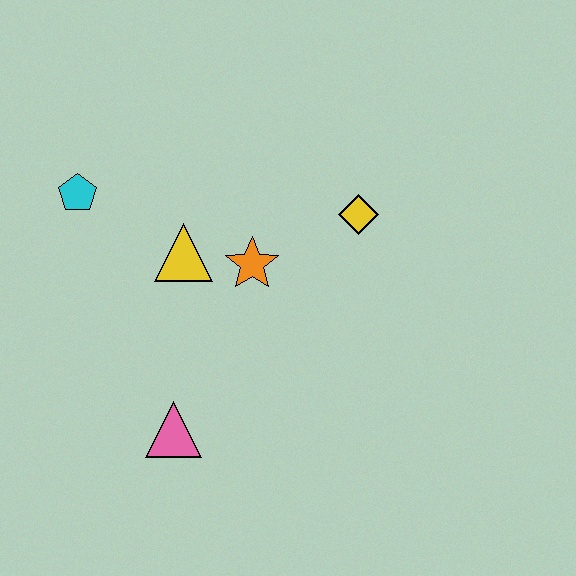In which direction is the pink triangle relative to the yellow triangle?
The pink triangle is below the yellow triangle.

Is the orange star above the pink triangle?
Yes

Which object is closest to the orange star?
The yellow triangle is closest to the orange star.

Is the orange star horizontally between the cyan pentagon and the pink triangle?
No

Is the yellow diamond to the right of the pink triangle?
Yes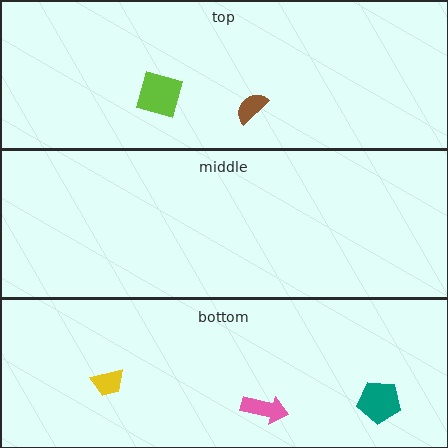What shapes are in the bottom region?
The teal pentagon, the yellow trapezoid, the pink arrow.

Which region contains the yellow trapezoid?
The bottom region.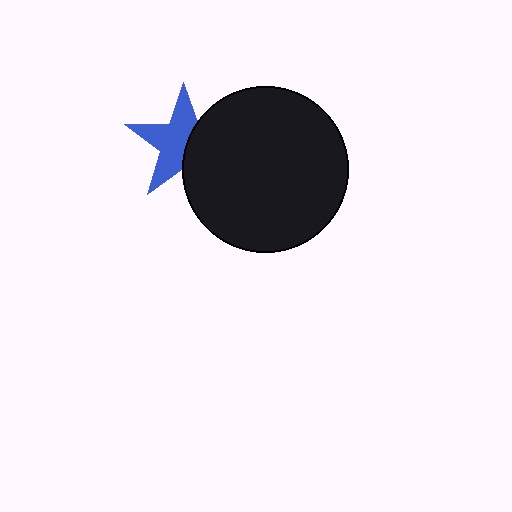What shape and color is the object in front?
The object in front is a black circle.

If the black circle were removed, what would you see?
You would see the complete blue star.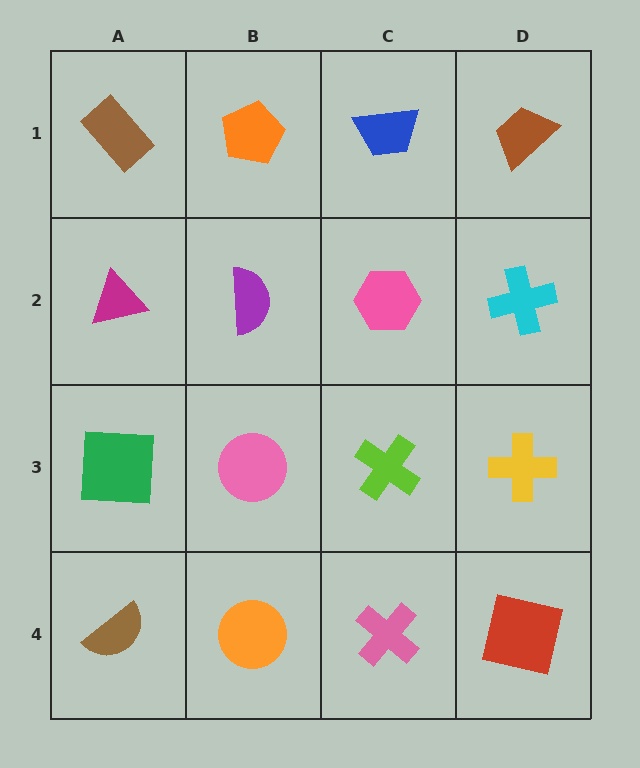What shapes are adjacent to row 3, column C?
A pink hexagon (row 2, column C), a pink cross (row 4, column C), a pink circle (row 3, column B), a yellow cross (row 3, column D).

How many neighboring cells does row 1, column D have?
2.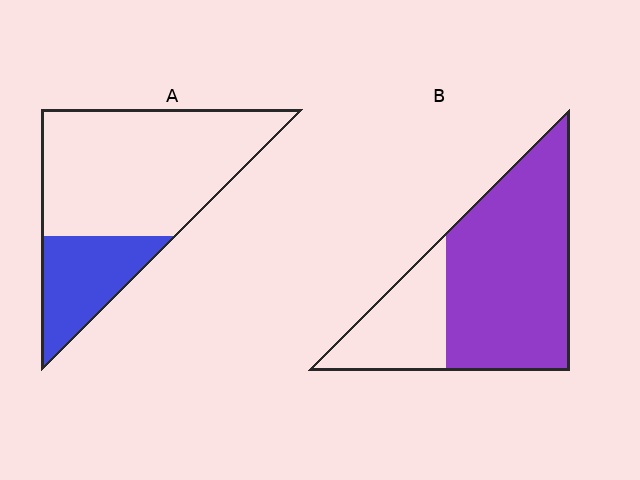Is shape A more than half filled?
No.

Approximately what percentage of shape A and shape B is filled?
A is approximately 25% and B is approximately 70%.